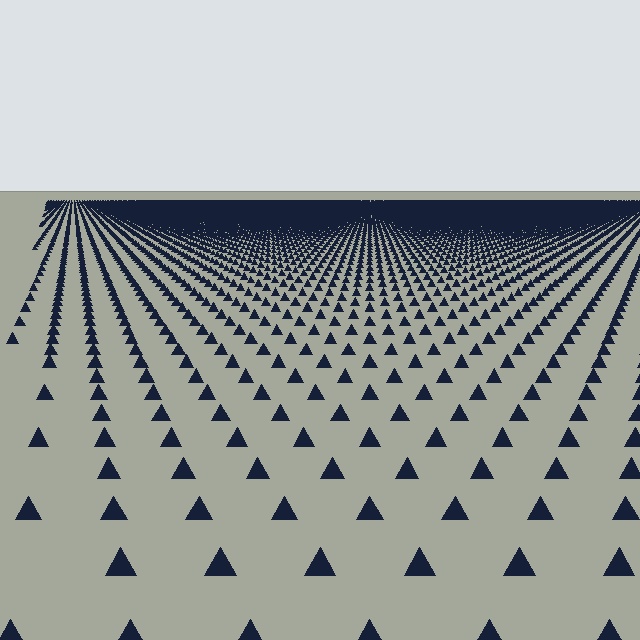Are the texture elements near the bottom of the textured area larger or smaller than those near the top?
Larger. Near the bottom, elements are closer to the viewer and appear at a bigger on-screen size.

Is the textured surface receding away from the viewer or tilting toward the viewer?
The surface is receding away from the viewer. Texture elements get smaller and denser toward the top.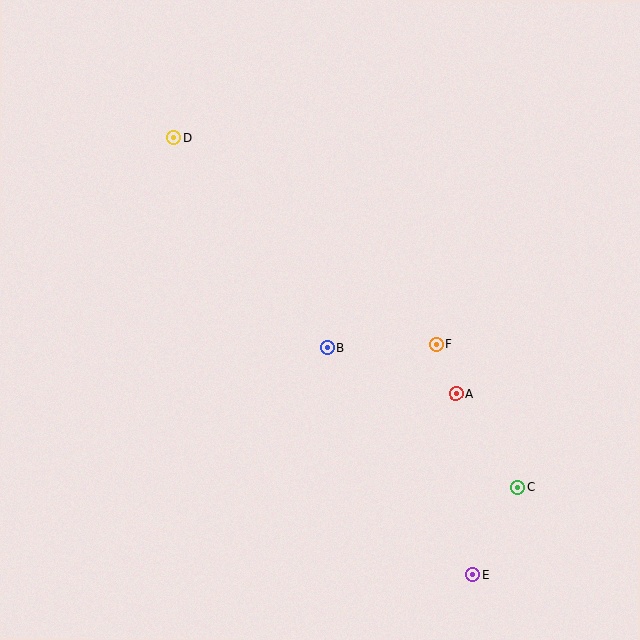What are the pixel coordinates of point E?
Point E is at (473, 575).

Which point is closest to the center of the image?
Point B at (327, 348) is closest to the center.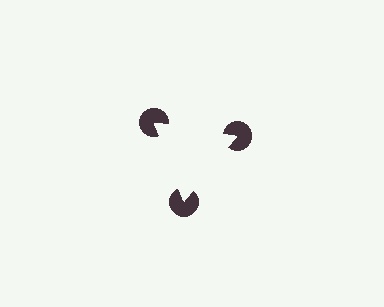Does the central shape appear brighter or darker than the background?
It typically appears slightly brighter than the background, even though no actual brightness change is drawn.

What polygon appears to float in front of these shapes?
An illusory triangle — its edges are inferred from the aligned wedge cuts in the pac-man discs, not physically drawn.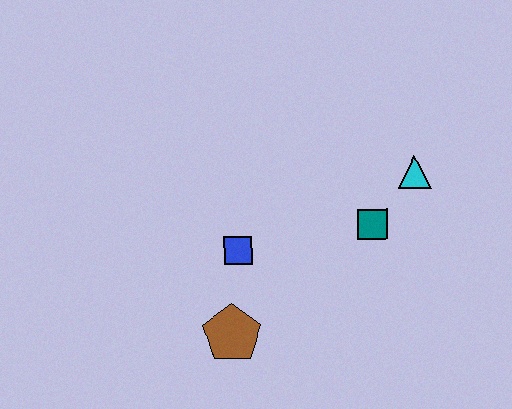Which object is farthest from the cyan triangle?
The brown pentagon is farthest from the cyan triangle.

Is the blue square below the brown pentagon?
No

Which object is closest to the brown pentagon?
The blue square is closest to the brown pentagon.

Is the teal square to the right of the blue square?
Yes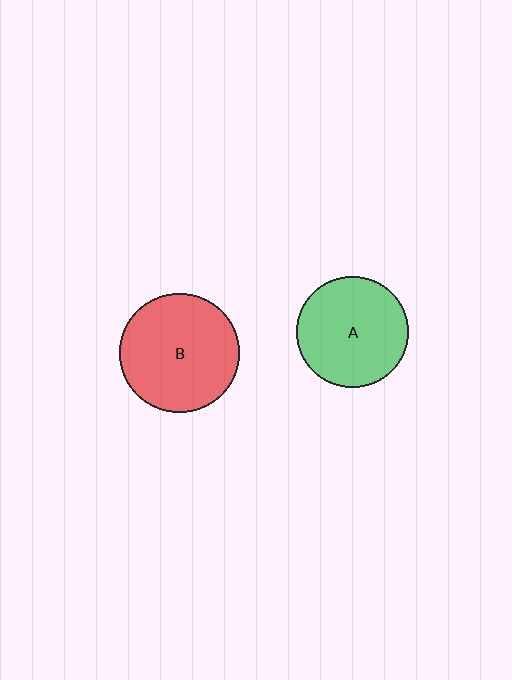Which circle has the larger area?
Circle B (red).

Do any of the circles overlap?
No, none of the circles overlap.